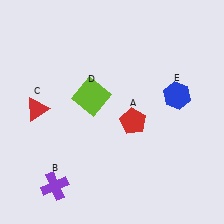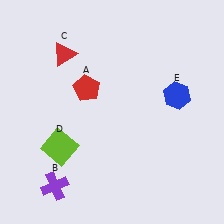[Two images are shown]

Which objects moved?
The objects that moved are: the red pentagon (A), the red triangle (C), the lime square (D).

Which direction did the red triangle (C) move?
The red triangle (C) moved up.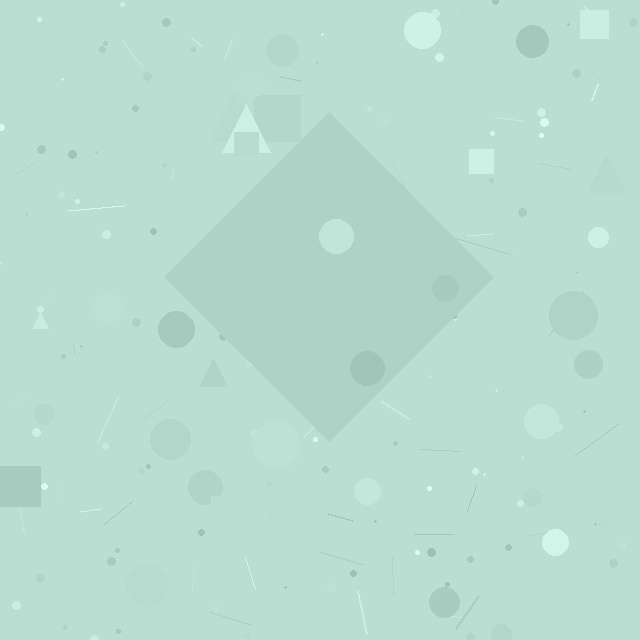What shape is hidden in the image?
A diamond is hidden in the image.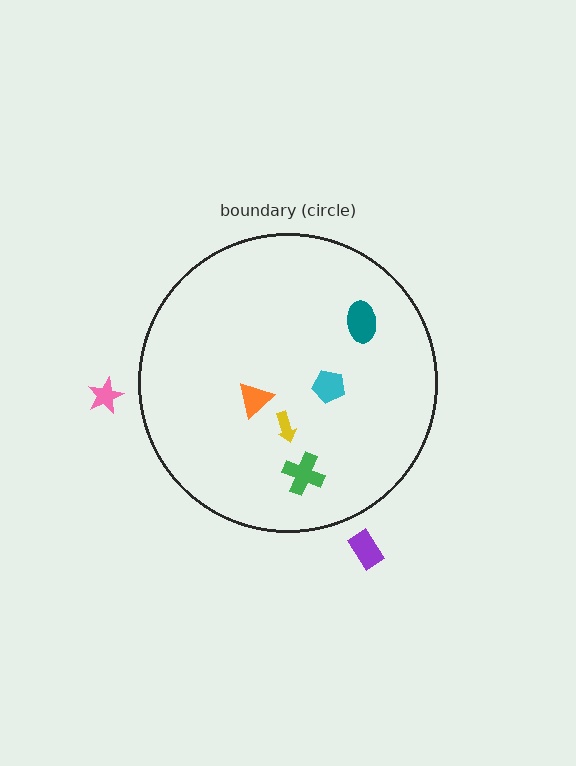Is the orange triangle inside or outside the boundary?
Inside.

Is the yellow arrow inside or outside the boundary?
Inside.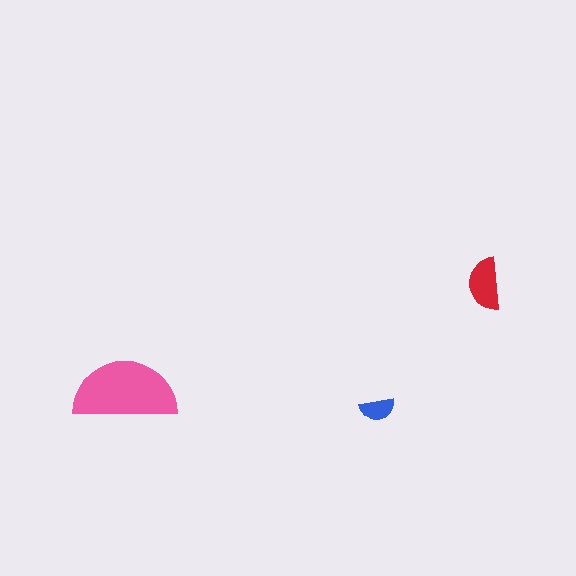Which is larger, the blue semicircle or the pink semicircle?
The pink one.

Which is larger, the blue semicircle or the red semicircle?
The red one.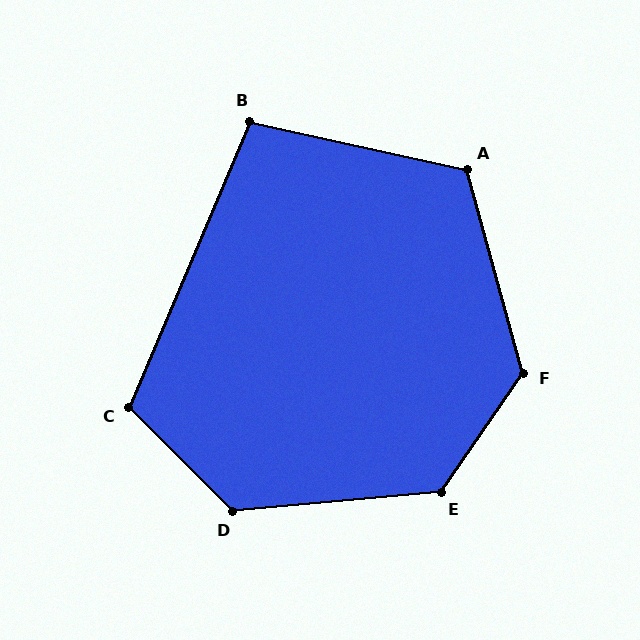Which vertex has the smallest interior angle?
B, at approximately 100 degrees.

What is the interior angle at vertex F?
Approximately 130 degrees (obtuse).